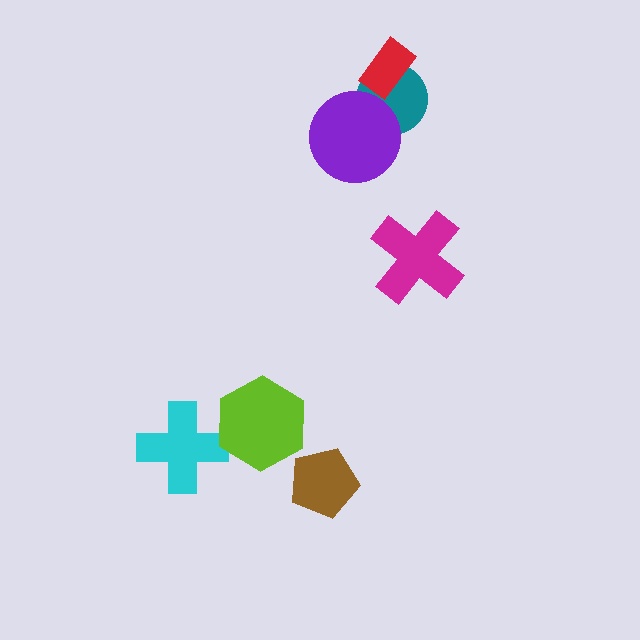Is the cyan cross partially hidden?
Yes, it is partially covered by another shape.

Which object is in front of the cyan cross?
The lime hexagon is in front of the cyan cross.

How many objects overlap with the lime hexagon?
1 object overlaps with the lime hexagon.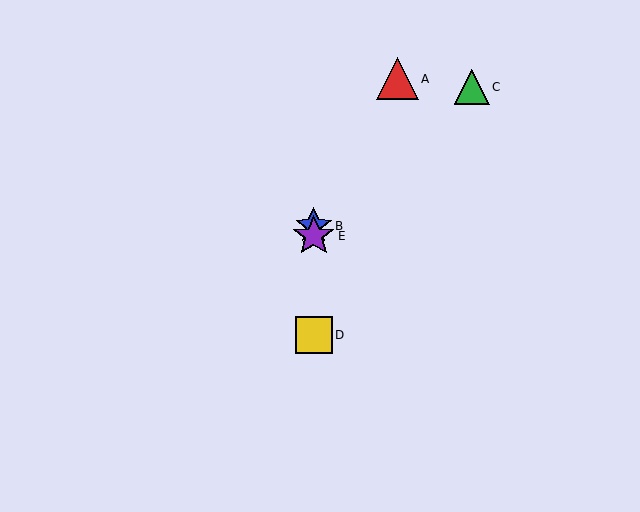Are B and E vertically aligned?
Yes, both are at x≈314.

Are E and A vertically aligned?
No, E is at x≈314 and A is at x≈397.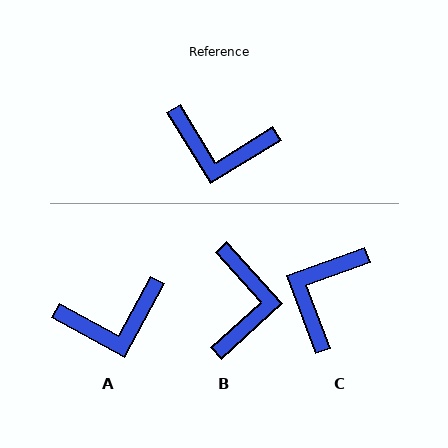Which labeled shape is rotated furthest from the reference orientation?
C, about 101 degrees away.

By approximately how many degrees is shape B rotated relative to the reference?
Approximately 101 degrees counter-clockwise.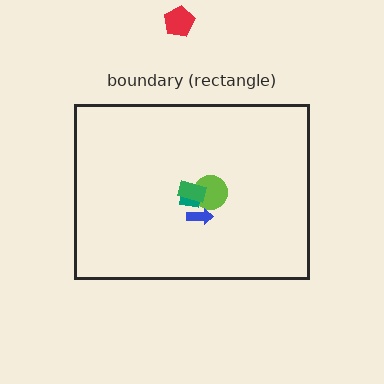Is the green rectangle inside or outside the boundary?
Inside.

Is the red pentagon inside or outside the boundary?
Outside.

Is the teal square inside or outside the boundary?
Inside.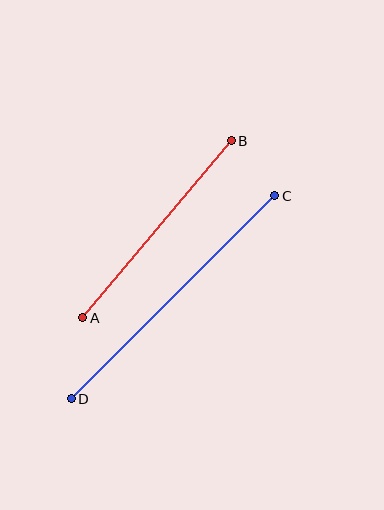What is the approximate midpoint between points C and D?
The midpoint is at approximately (173, 297) pixels.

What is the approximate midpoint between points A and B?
The midpoint is at approximately (157, 229) pixels.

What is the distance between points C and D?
The distance is approximately 287 pixels.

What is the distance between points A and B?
The distance is approximately 231 pixels.